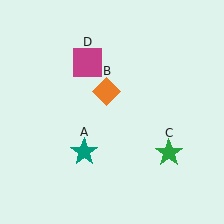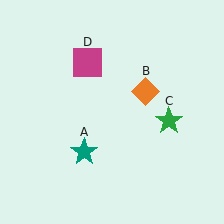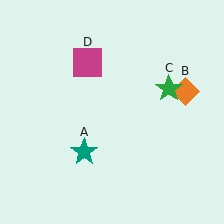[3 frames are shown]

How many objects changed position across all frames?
2 objects changed position: orange diamond (object B), green star (object C).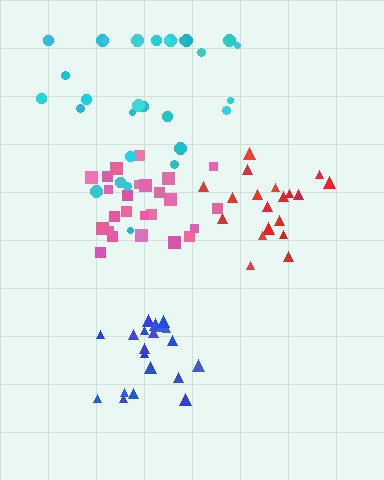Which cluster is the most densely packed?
Pink.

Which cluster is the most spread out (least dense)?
Cyan.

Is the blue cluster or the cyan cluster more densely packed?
Blue.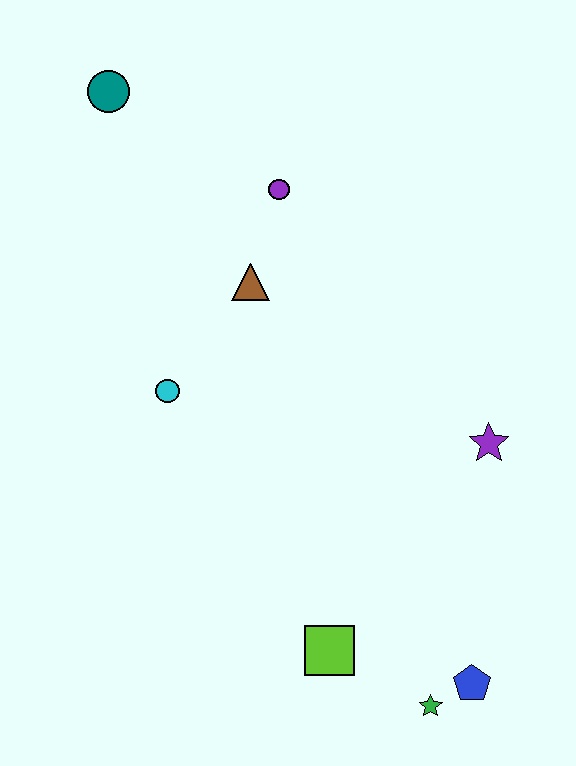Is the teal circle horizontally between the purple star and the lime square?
No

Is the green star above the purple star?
No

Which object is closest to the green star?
The blue pentagon is closest to the green star.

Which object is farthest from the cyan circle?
The blue pentagon is farthest from the cyan circle.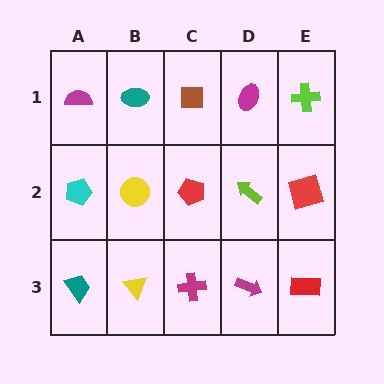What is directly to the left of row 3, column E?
A magenta arrow.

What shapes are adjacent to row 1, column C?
A red pentagon (row 2, column C), a teal ellipse (row 1, column B), a magenta ellipse (row 1, column D).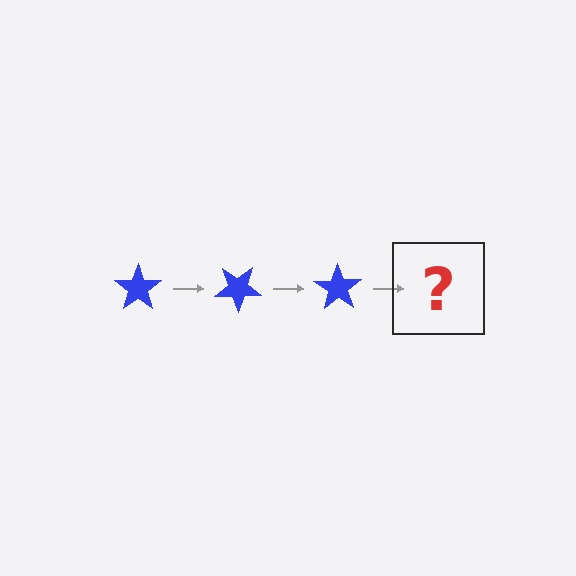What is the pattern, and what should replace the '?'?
The pattern is that the star rotates 35 degrees each step. The '?' should be a blue star rotated 105 degrees.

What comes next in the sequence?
The next element should be a blue star rotated 105 degrees.